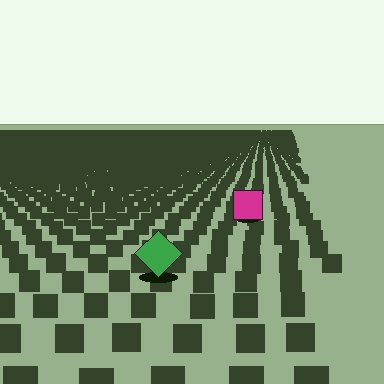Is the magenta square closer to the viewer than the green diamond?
No. The green diamond is closer — you can tell from the texture gradient: the ground texture is coarser near it.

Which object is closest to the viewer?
The green diamond is closest. The texture marks near it are larger and more spread out.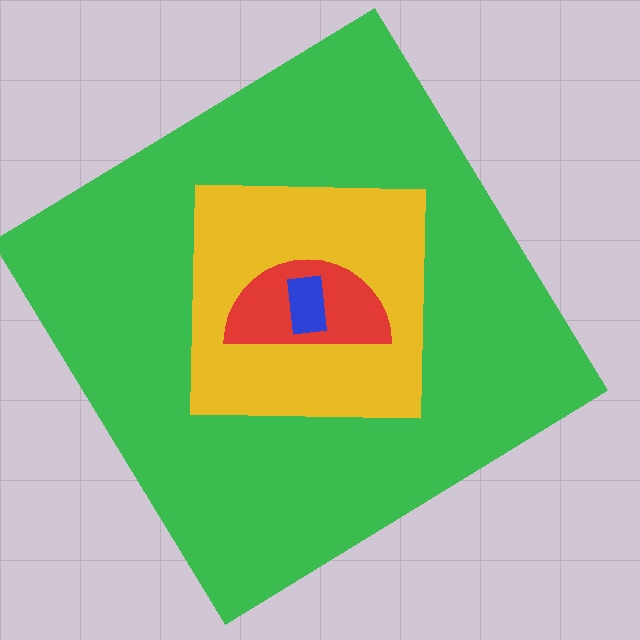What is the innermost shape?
The blue rectangle.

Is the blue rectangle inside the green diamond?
Yes.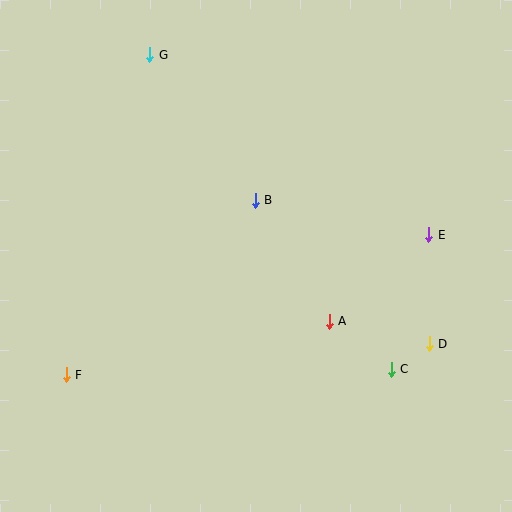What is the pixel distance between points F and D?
The distance between F and D is 364 pixels.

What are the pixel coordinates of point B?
Point B is at (255, 200).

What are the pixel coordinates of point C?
Point C is at (391, 369).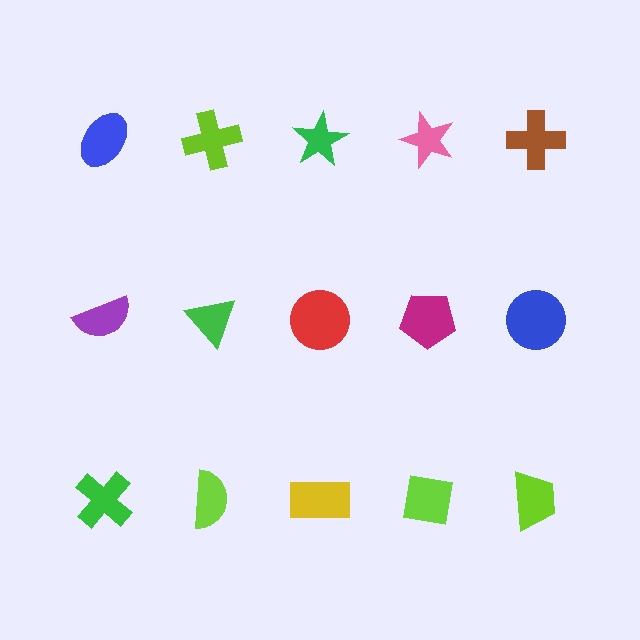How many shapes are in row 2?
5 shapes.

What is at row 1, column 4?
A pink star.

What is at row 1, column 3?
A green star.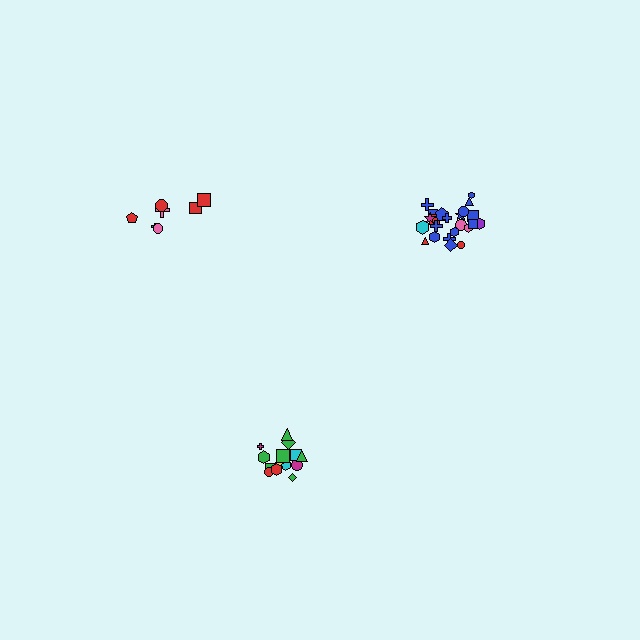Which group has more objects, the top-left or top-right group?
The top-right group.